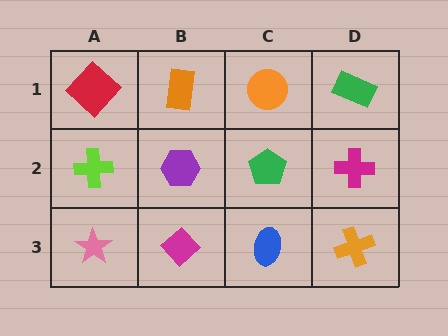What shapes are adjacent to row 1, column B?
A purple hexagon (row 2, column B), a red diamond (row 1, column A), an orange circle (row 1, column C).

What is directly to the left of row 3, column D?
A blue ellipse.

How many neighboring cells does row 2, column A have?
3.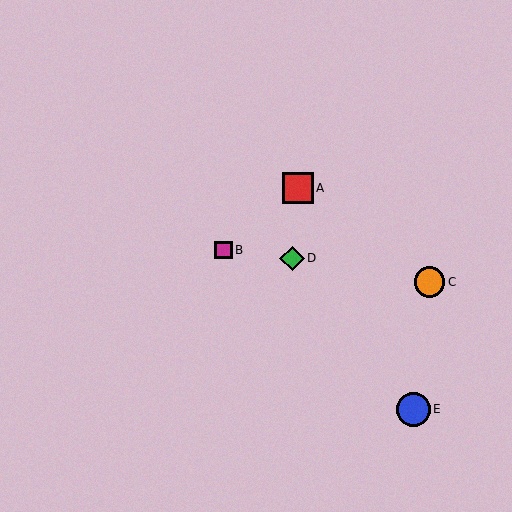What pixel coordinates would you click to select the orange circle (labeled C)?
Click at (430, 282) to select the orange circle C.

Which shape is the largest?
The blue circle (labeled E) is the largest.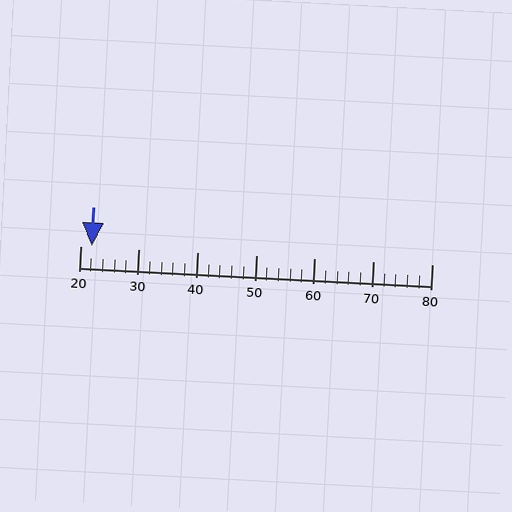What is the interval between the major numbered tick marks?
The major tick marks are spaced 10 units apart.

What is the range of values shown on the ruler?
The ruler shows values from 20 to 80.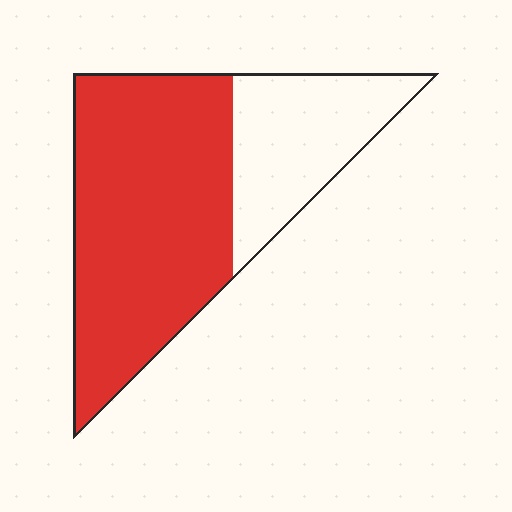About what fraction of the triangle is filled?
About two thirds (2/3).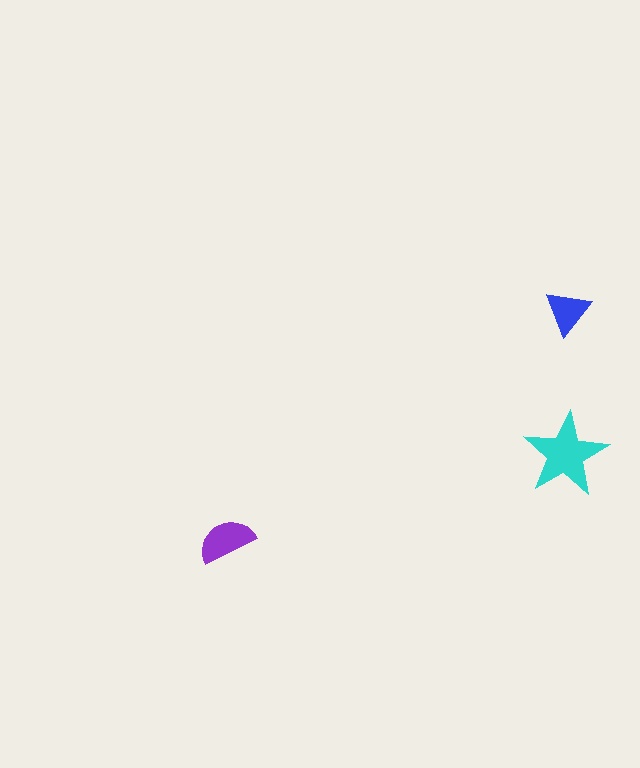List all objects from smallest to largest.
The blue triangle, the purple semicircle, the cyan star.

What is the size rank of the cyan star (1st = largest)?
1st.